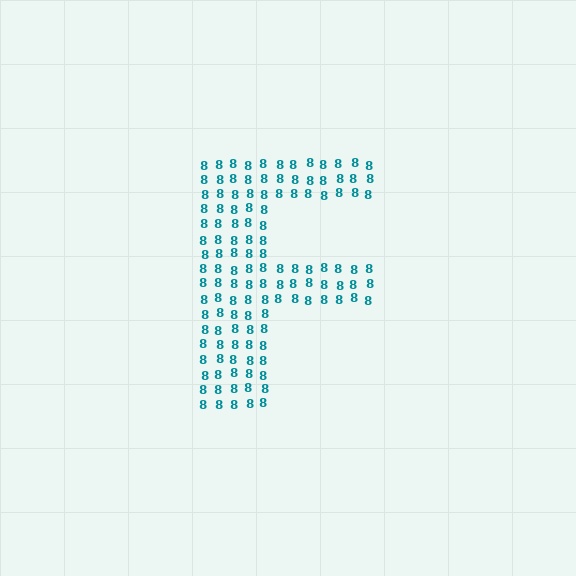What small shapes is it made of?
It is made of small digit 8's.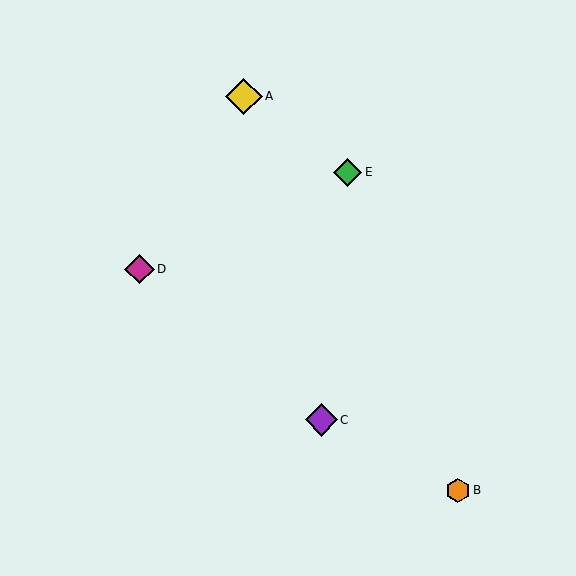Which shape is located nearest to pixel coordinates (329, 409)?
The purple diamond (labeled C) at (321, 420) is nearest to that location.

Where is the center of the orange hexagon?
The center of the orange hexagon is at (458, 490).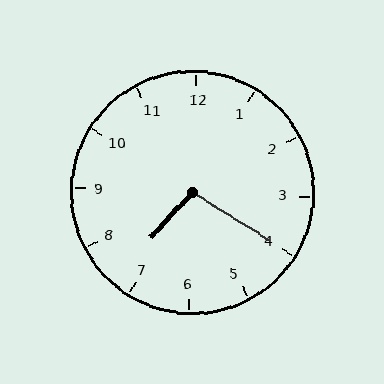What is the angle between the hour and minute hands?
Approximately 100 degrees.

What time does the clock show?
7:20.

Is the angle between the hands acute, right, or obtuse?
It is obtuse.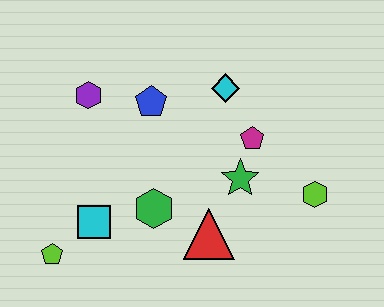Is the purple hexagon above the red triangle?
Yes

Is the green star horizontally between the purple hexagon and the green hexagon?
No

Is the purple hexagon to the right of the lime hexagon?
No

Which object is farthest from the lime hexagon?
The lime pentagon is farthest from the lime hexagon.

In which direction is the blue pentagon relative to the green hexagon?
The blue pentagon is above the green hexagon.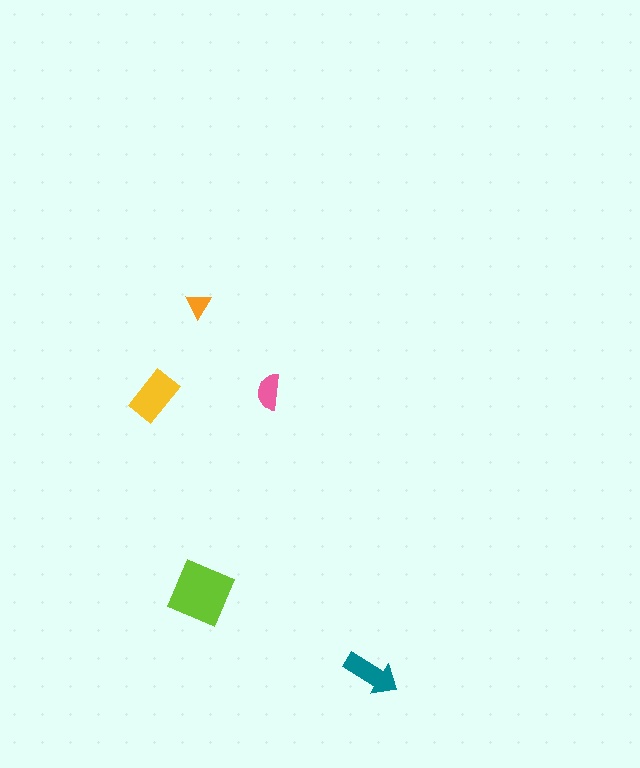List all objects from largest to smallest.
The lime diamond, the yellow rectangle, the teal arrow, the pink semicircle, the orange triangle.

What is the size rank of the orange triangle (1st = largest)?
5th.